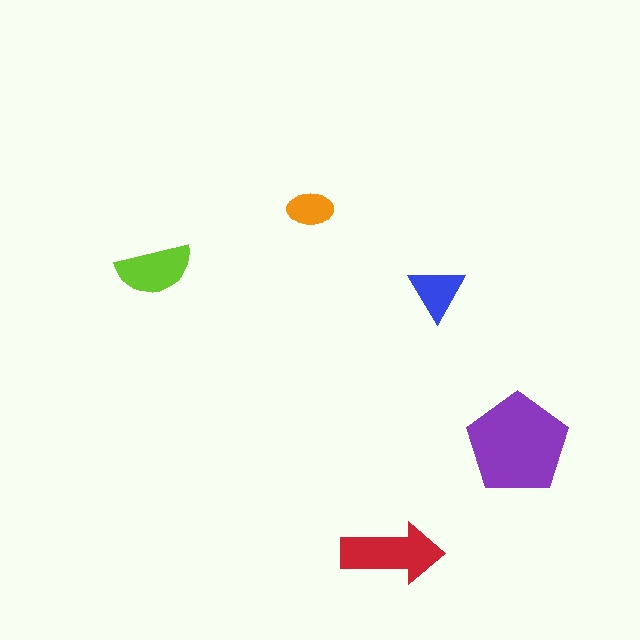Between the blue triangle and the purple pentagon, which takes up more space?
The purple pentagon.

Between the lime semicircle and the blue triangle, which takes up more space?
The lime semicircle.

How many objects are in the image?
There are 5 objects in the image.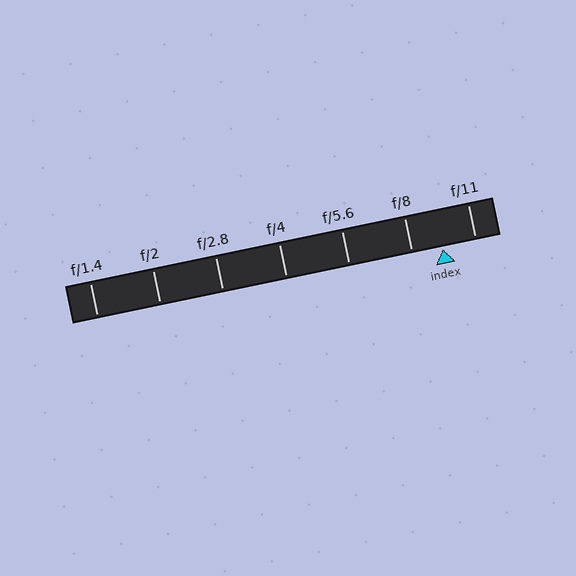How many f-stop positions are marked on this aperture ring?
There are 7 f-stop positions marked.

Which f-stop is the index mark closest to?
The index mark is closest to f/8.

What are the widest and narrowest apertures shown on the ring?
The widest aperture shown is f/1.4 and the narrowest is f/11.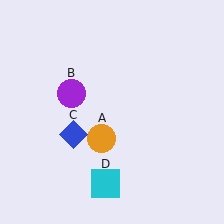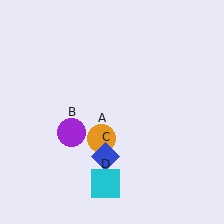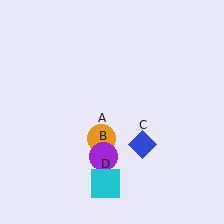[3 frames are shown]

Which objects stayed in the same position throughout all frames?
Orange circle (object A) and cyan square (object D) remained stationary.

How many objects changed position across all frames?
2 objects changed position: purple circle (object B), blue diamond (object C).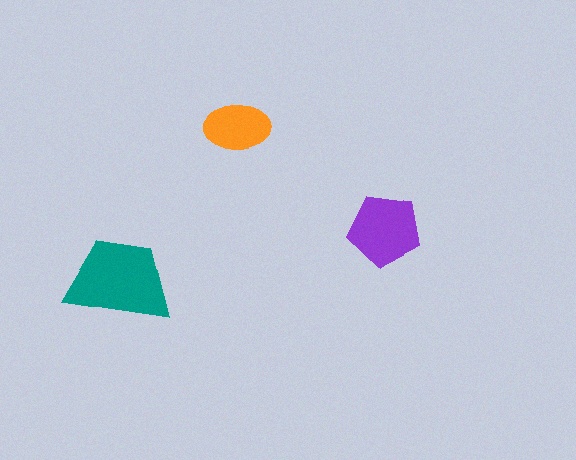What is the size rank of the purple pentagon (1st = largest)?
2nd.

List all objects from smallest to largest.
The orange ellipse, the purple pentagon, the teal trapezoid.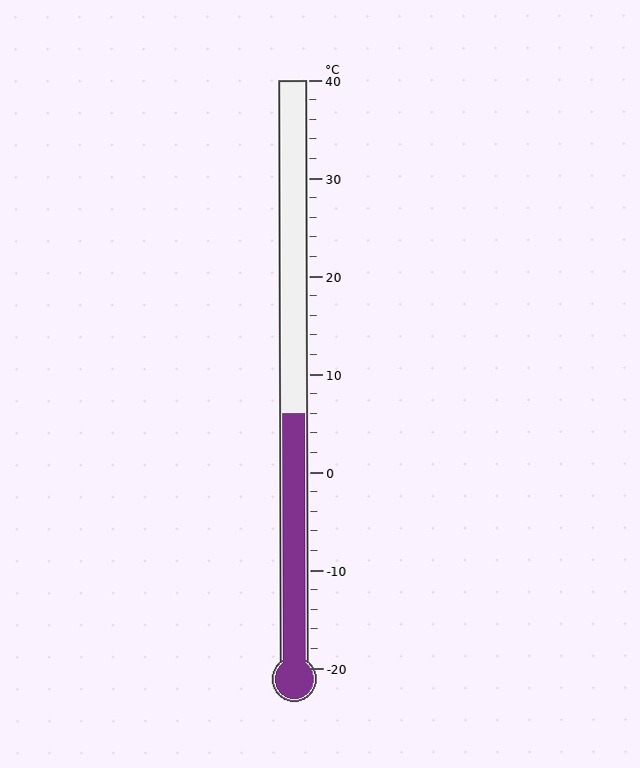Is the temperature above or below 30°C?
The temperature is below 30°C.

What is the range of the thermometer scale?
The thermometer scale ranges from -20°C to 40°C.